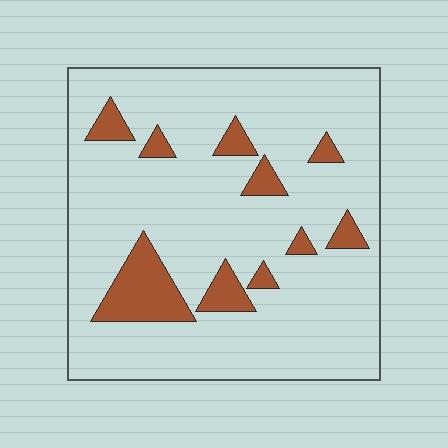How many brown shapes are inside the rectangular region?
10.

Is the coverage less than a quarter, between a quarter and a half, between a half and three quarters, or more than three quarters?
Less than a quarter.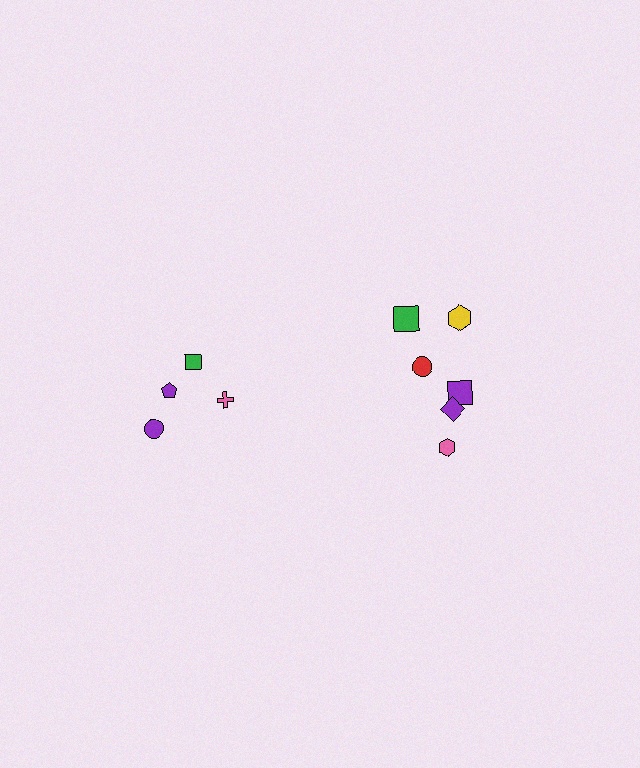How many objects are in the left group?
There are 4 objects.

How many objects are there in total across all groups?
There are 10 objects.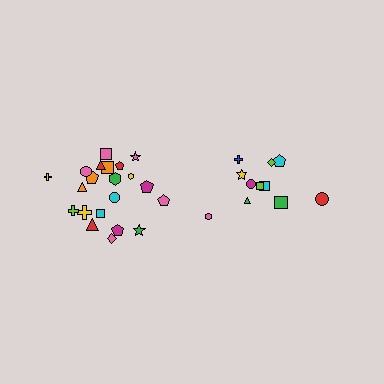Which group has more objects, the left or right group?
The left group.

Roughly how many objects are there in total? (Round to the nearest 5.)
Roughly 30 objects in total.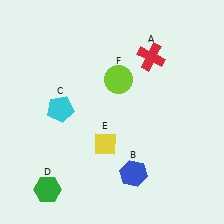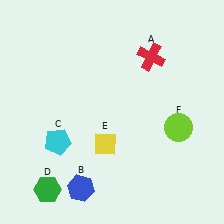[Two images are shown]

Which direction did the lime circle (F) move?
The lime circle (F) moved right.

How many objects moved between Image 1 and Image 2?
3 objects moved between the two images.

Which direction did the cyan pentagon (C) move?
The cyan pentagon (C) moved down.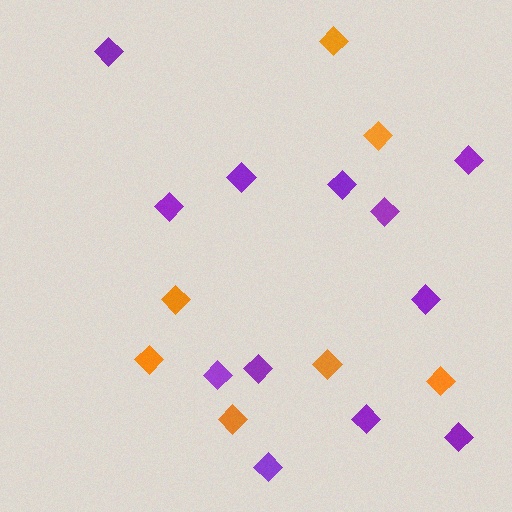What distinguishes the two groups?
There are 2 groups: one group of purple diamonds (12) and one group of orange diamonds (7).